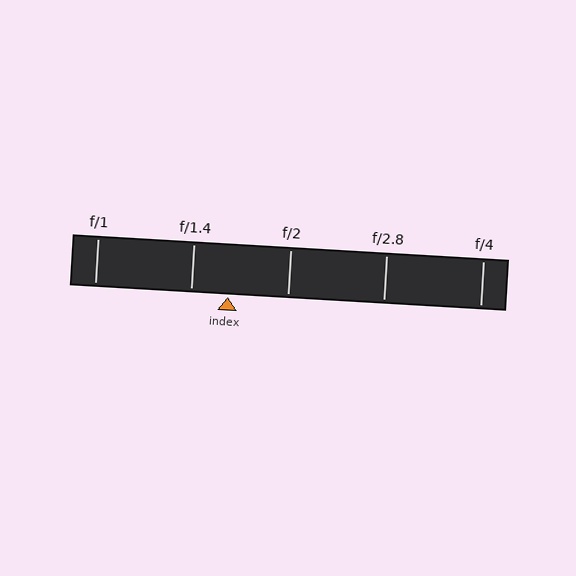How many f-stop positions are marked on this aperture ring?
There are 5 f-stop positions marked.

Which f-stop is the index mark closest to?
The index mark is closest to f/1.4.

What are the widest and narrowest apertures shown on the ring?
The widest aperture shown is f/1 and the narrowest is f/4.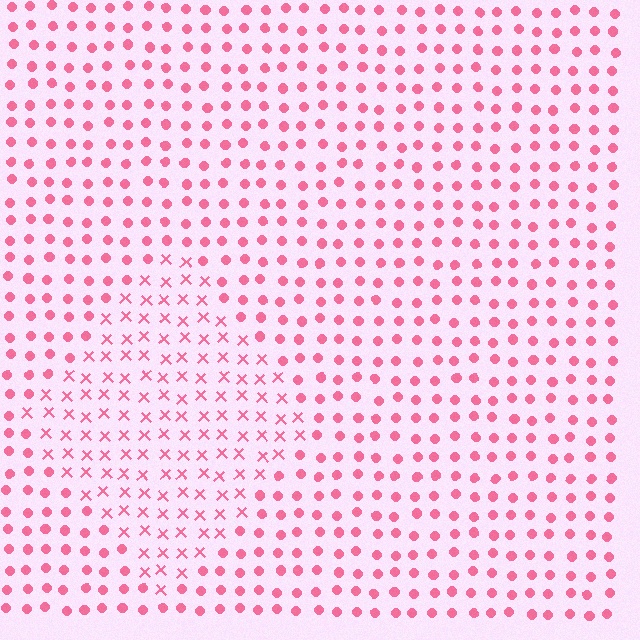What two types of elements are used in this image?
The image uses X marks inside the diamond region and circles outside it.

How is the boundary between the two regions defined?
The boundary is defined by a change in element shape: X marks inside vs. circles outside. All elements share the same color and spacing.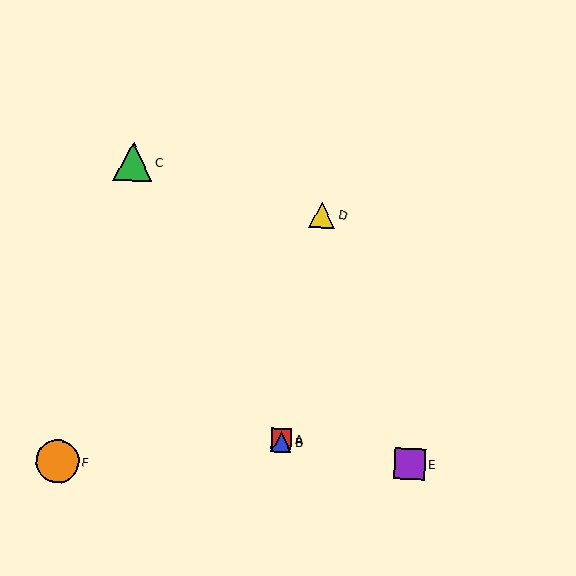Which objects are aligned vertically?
Objects A, B are aligned vertically.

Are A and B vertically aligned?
Yes, both are at x≈281.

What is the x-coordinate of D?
Object D is at x≈322.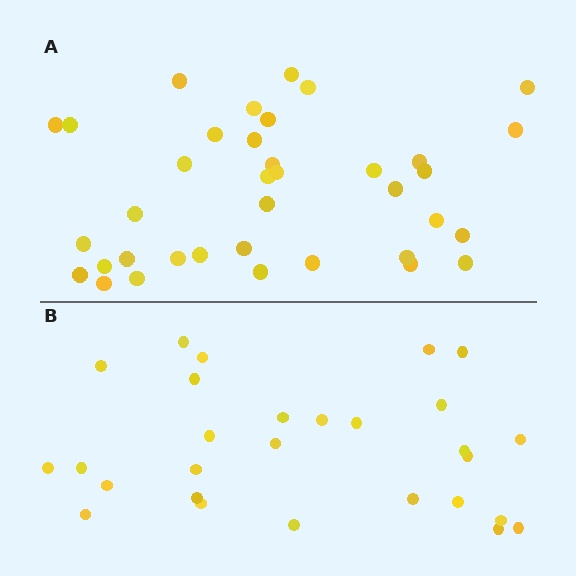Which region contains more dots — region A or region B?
Region A (the top region) has more dots.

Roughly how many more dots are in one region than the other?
Region A has roughly 8 or so more dots than region B.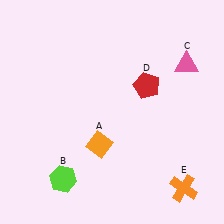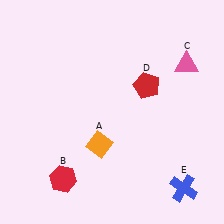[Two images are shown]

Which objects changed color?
B changed from lime to red. E changed from orange to blue.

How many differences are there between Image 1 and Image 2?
There are 2 differences between the two images.